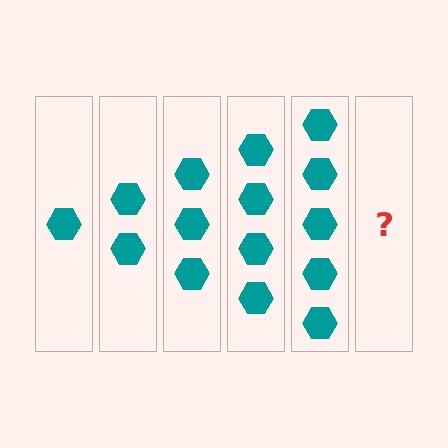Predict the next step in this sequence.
The next step is 6 hexagons.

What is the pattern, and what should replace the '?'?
The pattern is that each step adds one more hexagon. The '?' should be 6 hexagons.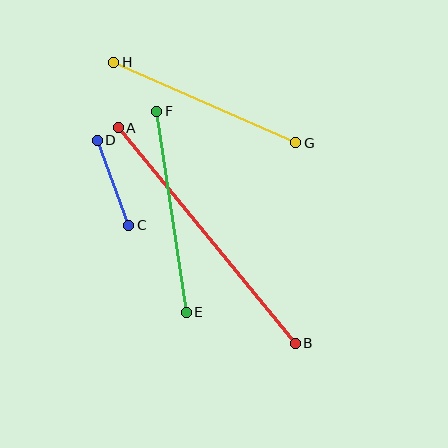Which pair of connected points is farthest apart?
Points A and B are farthest apart.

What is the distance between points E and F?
The distance is approximately 203 pixels.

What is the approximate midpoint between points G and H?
The midpoint is at approximately (205, 102) pixels.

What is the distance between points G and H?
The distance is approximately 199 pixels.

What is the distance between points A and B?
The distance is approximately 279 pixels.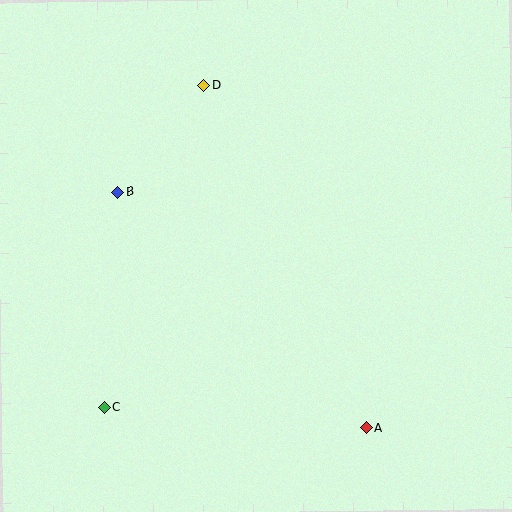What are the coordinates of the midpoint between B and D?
The midpoint between B and D is at (161, 139).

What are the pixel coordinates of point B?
Point B is at (118, 192).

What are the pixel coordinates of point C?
Point C is at (104, 407).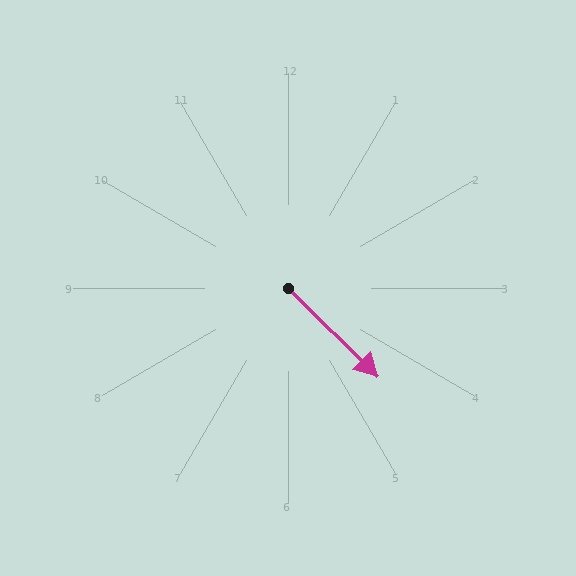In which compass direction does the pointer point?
Southeast.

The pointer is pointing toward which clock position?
Roughly 4 o'clock.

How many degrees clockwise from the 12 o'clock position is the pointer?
Approximately 135 degrees.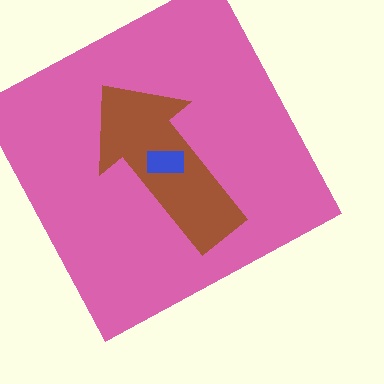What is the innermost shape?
The blue rectangle.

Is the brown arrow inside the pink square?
Yes.